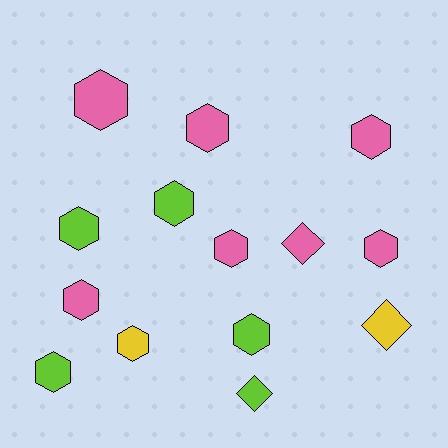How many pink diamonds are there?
There is 1 pink diamond.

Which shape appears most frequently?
Hexagon, with 11 objects.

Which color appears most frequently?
Pink, with 7 objects.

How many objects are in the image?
There are 14 objects.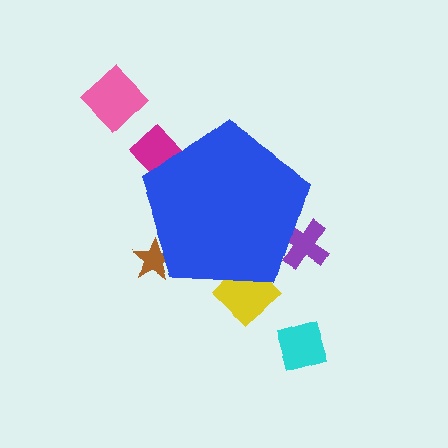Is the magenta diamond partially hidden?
Yes, the magenta diamond is partially hidden behind the blue pentagon.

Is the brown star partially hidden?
Yes, the brown star is partially hidden behind the blue pentagon.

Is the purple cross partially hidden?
Yes, the purple cross is partially hidden behind the blue pentagon.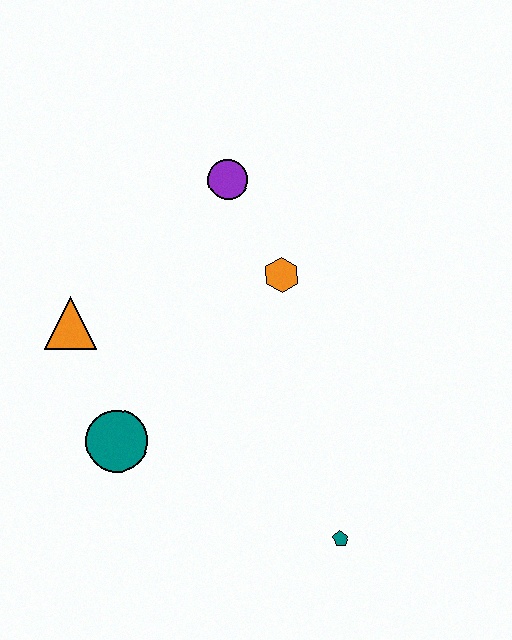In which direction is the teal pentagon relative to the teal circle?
The teal pentagon is to the right of the teal circle.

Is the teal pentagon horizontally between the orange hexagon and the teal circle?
No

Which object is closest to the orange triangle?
The teal circle is closest to the orange triangle.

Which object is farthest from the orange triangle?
The teal pentagon is farthest from the orange triangle.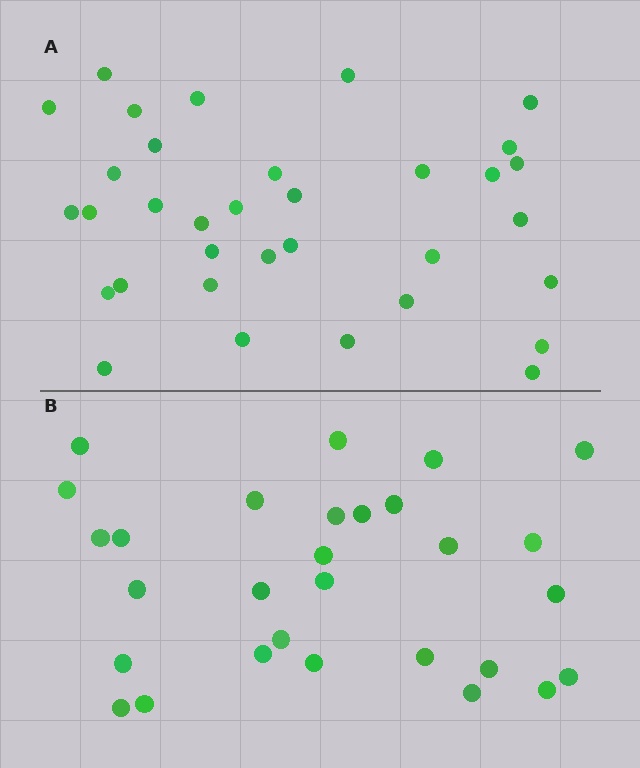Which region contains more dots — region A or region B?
Region A (the top region) has more dots.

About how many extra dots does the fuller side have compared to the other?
Region A has about 5 more dots than region B.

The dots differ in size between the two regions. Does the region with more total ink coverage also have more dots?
No. Region B has more total ink coverage because its dots are larger, but region A actually contains more individual dots. Total area can be misleading — the number of items is what matters here.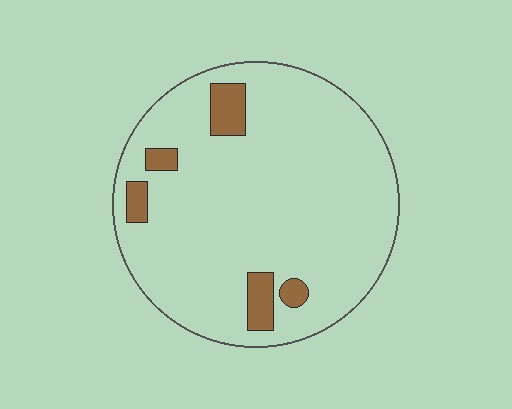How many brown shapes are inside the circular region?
5.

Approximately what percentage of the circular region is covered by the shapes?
Approximately 10%.